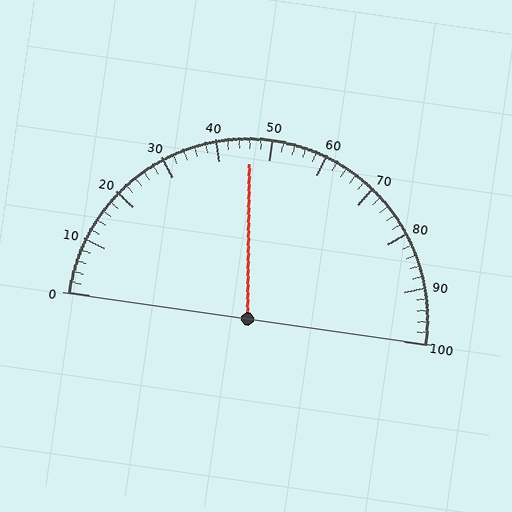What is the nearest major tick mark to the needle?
The nearest major tick mark is 50.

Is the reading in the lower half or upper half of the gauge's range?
The reading is in the lower half of the range (0 to 100).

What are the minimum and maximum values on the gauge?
The gauge ranges from 0 to 100.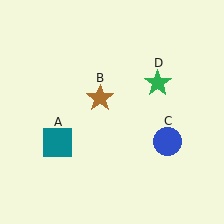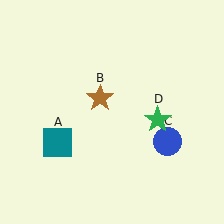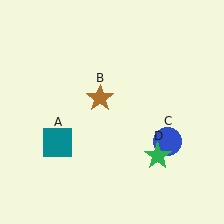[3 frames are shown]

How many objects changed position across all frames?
1 object changed position: green star (object D).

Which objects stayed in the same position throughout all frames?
Teal square (object A) and brown star (object B) and blue circle (object C) remained stationary.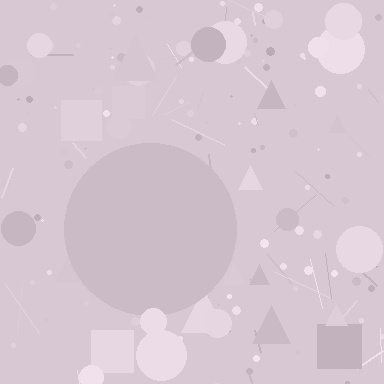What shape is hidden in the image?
A circle is hidden in the image.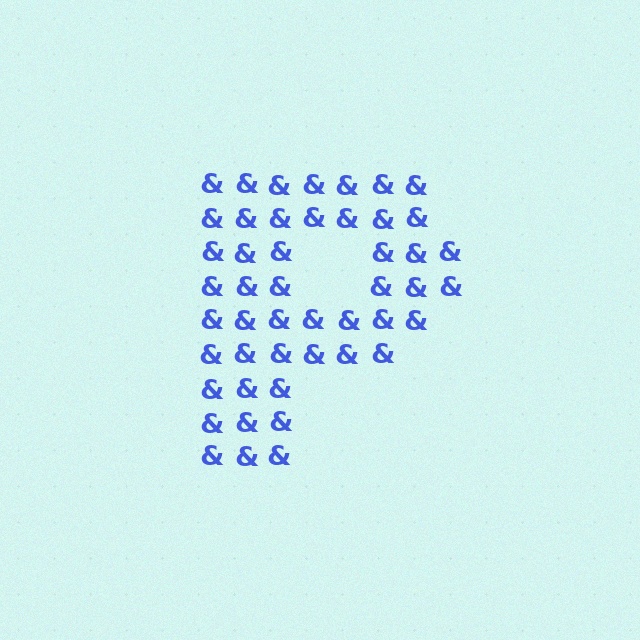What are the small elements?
The small elements are ampersands.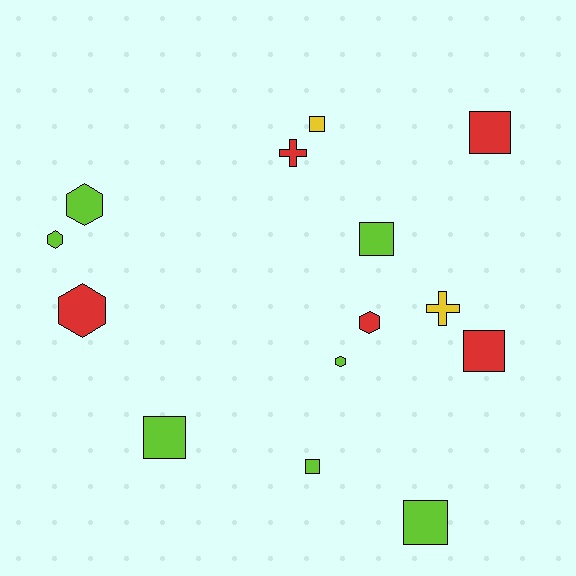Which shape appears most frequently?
Square, with 7 objects.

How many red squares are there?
There are 2 red squares.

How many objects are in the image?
There are 14 objects.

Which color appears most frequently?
Lime, with 7 objects.